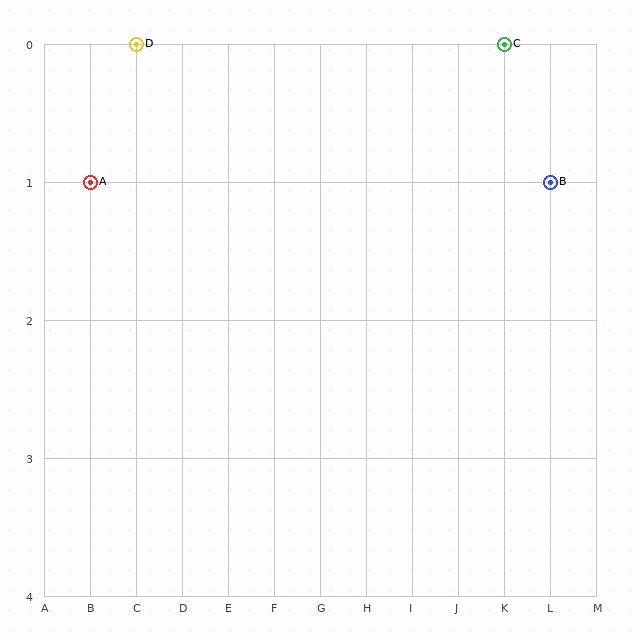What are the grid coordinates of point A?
Point A is at grid coordinates (B, 1).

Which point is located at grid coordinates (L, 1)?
Point B is at (L, 1).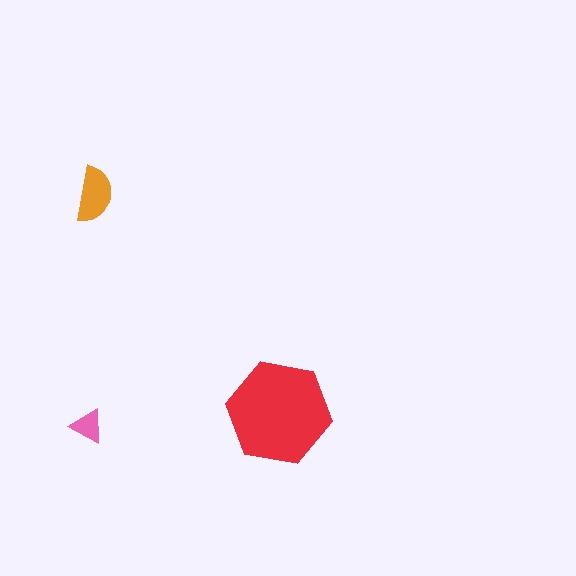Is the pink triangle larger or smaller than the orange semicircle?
Smaller.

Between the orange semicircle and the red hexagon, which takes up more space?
The red hexagon.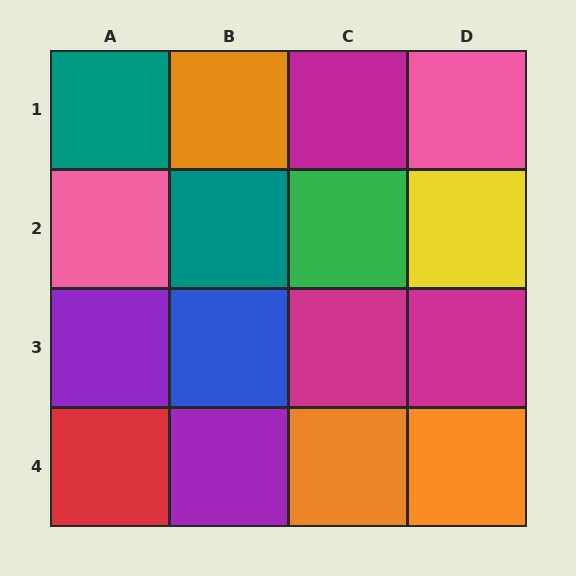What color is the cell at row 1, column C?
Magenta.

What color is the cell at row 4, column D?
Orange.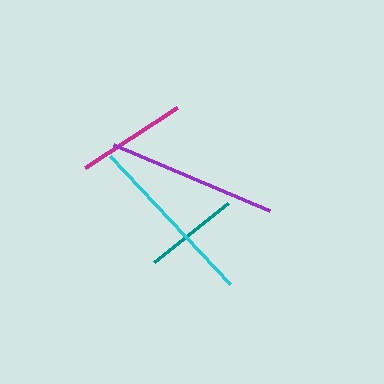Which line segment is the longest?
The cyan line is the longest at approximately 175 pixels.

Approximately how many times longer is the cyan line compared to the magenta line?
The cyan line is approximately 1.6 times the length of the magenta line.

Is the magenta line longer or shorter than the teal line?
The magenta line is longer than the teal line.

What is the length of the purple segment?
The purple segment is approximately 169 pixels long.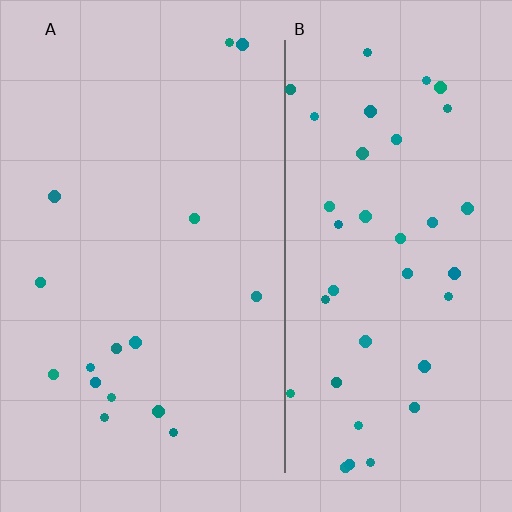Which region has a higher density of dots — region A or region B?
B (the right).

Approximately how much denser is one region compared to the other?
Approximately 2.5× — region B over region A.